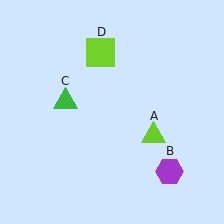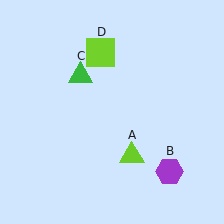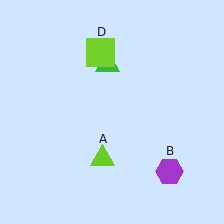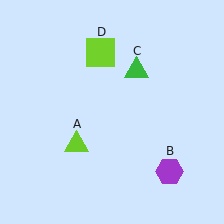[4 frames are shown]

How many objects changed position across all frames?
2 objects changed position: lime triangle (object A), green triangle (object C).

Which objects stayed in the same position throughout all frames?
Purple hexagon (object B) and lime square (object D) remained stationary.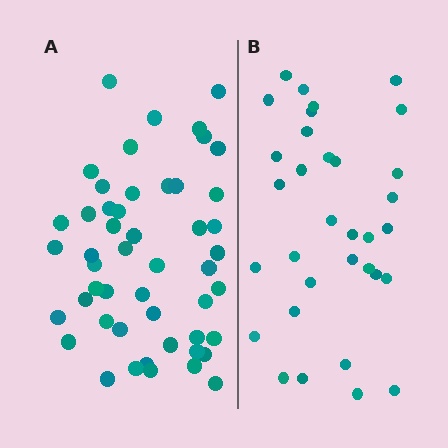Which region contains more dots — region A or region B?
Region A (the left region) has more dots.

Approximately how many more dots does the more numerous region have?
Region A has approximately 15 more dots than region B.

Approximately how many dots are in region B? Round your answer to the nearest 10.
About 30 dots. (The exact count is 33, which rounds to 30.)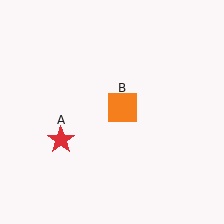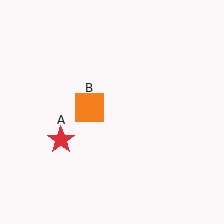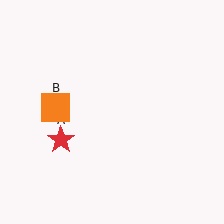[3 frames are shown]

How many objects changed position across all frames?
1 object changed position: orange square (object B).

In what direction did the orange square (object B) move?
The orange square (object B) moved left.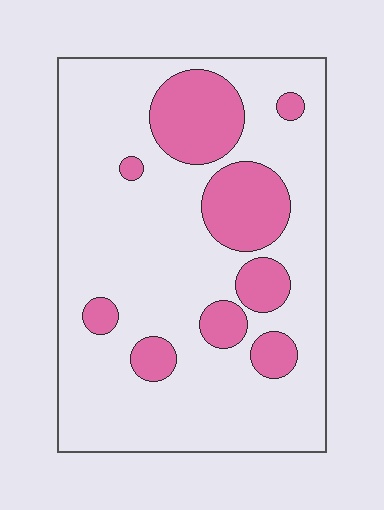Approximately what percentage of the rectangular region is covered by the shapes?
Approximately 20%.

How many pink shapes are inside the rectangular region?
9.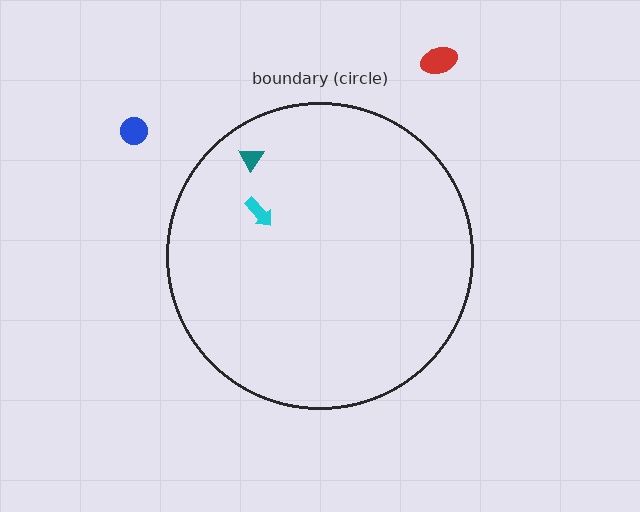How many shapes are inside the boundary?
2 inside, 2 outside.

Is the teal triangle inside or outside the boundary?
Inside.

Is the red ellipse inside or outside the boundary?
Outside.